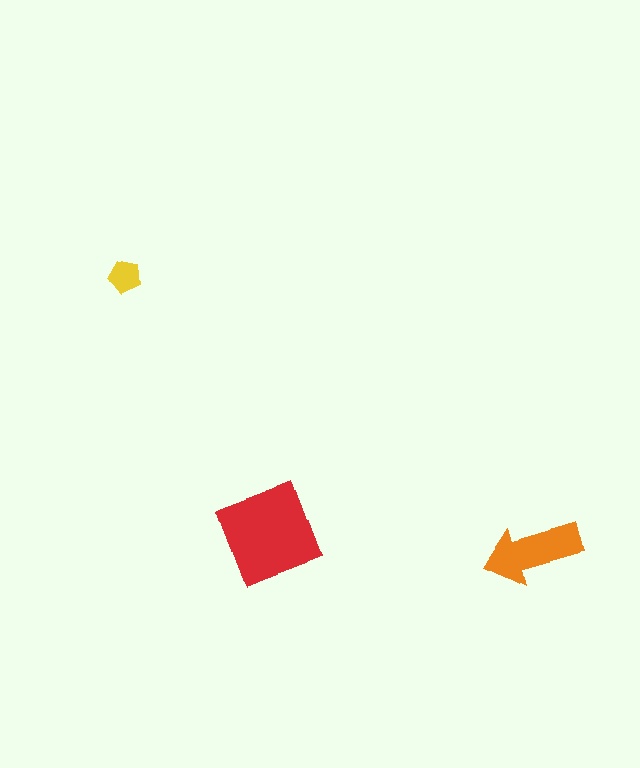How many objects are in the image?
There are 3 objects in the image.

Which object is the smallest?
The yellow pentagon.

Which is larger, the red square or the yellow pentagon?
The red square.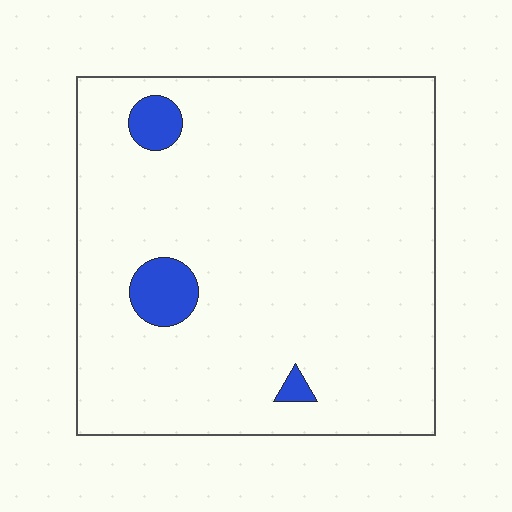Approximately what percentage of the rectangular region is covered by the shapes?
Approximately 5%.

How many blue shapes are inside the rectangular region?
3.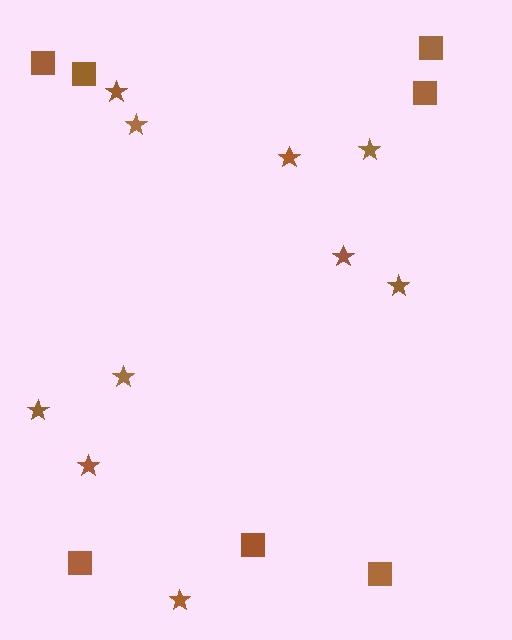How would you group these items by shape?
There are 2 groups: one group of squares (7) and one group of stars (10).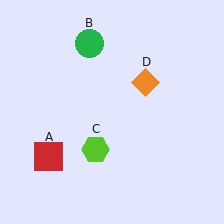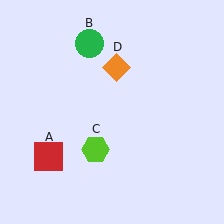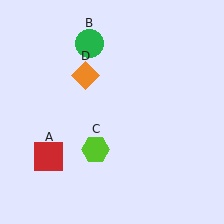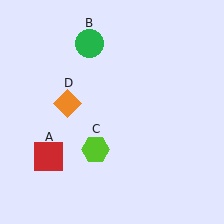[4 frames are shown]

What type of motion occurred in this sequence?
The orange diamond (object D) rotated counterclockwise around the center of the scene.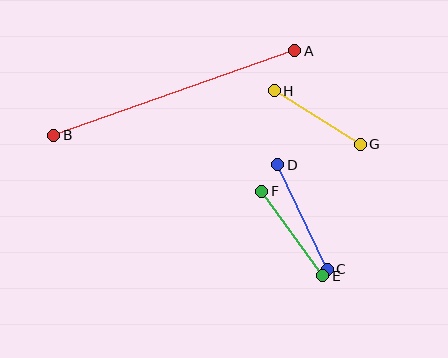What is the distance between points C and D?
The distance is approximately 116 pixels.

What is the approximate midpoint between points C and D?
The midpoint is at approximately (302, 217) pixels.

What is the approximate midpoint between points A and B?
The midpoint is at approximately (174, 93) pixels.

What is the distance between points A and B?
The distance is approximately 255 pixels.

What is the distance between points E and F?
The distance is approximately 104 pixels.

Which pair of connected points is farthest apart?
Points A and B are farthest apart.